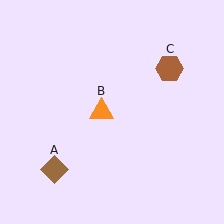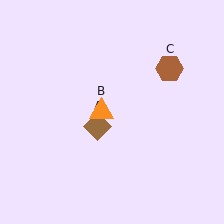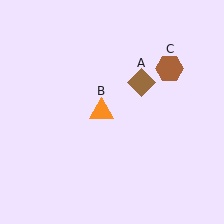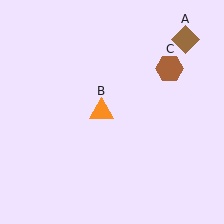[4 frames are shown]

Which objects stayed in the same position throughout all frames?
Orange triangle (object B) and brown hexagon (object C) remained stationary.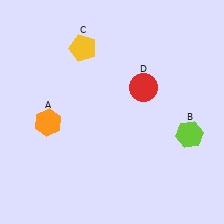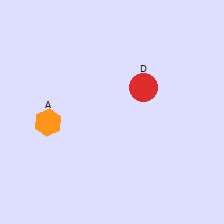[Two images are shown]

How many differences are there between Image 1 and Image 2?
There are 2 differences between the two images.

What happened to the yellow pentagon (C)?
The yellow pentagon (C) was removed in Image 2. It was in the top-left area of Image 1.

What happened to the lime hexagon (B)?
The lime hexagon (B) was removed in Image 2. It was in the bottom-right area of Image 1.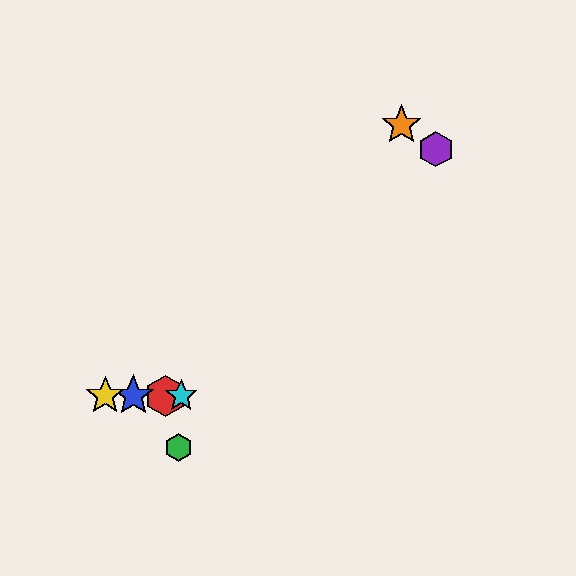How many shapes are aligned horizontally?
4 shapes (the red hexagon, the blue star, the yellow star, the cyan star) are aligned horizontally.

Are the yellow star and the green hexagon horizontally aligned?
No, the yellow star is at y≈396 and the green hexagon is at y≈448.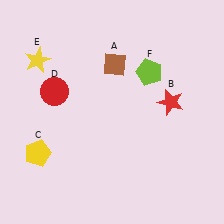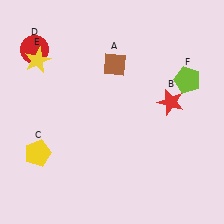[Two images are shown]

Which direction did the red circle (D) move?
The red circle (D) moved up.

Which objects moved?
The objects that moved are: the red circle (D), the lime pentagon (F).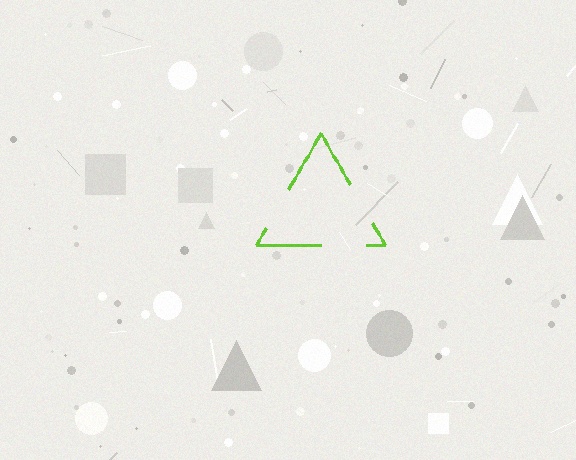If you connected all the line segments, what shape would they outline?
They would outline a triangle.